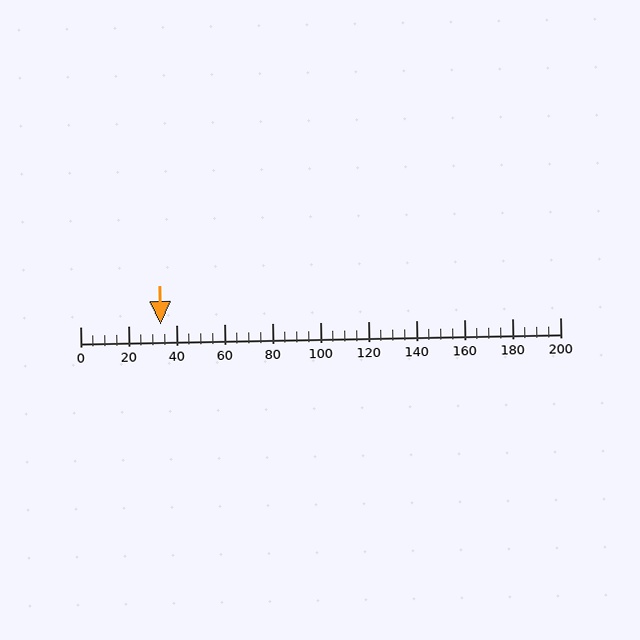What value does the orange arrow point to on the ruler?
The orange arrow points to approximately 34.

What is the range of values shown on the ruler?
The ruler shows values from 0 to 200.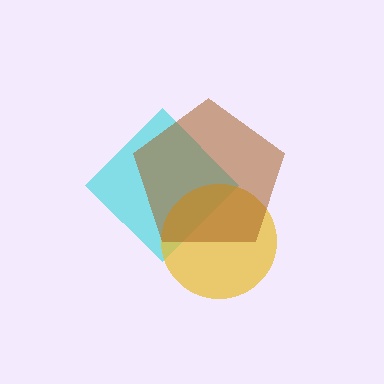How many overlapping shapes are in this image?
There are 3 overlapping shapes in the image.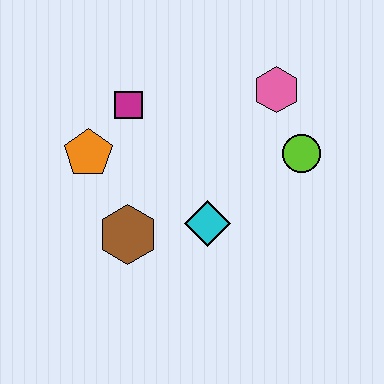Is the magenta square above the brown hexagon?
Yes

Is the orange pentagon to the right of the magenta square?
No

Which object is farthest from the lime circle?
The orange pentagon is farthest from the lime circle.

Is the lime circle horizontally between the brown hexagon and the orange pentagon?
No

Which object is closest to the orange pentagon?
The magenta square is closest to the orange pentagon.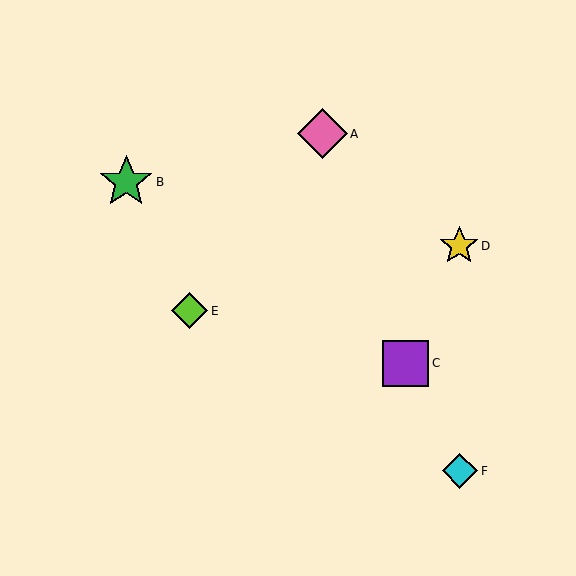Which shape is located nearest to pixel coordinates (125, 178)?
The green star (labeled B) at (126, 182) is nearest to that location.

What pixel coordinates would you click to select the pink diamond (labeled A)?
Click at (323, 134) to select the pink diamond A.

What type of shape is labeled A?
Shape A is a pink diamond.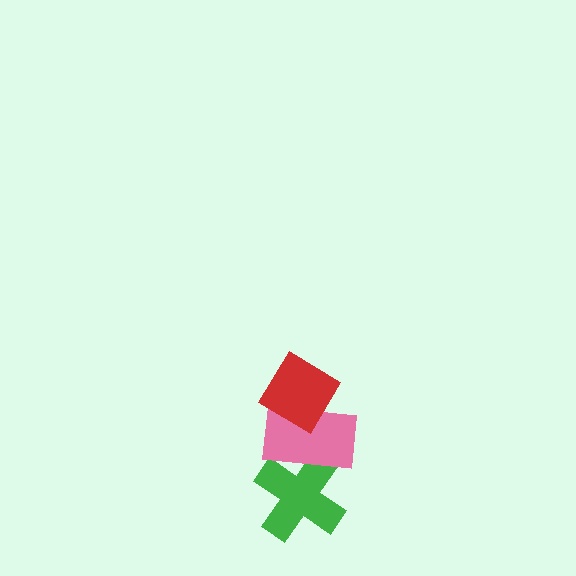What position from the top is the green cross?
The green cross is 3rd from the top.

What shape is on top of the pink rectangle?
The red diamond is on top of the pink rectangle.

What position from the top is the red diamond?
The red diamond is 1st from the top.